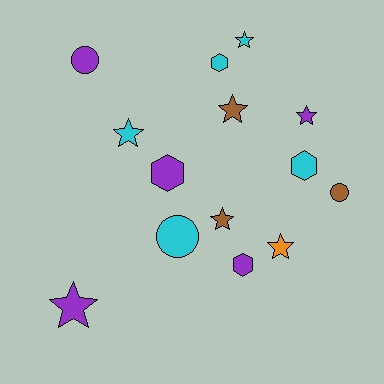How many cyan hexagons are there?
There are 2 cyan hexagons.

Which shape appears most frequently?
Star, with 7 objects.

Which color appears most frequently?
Cyan, with 5 objects.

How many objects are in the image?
There are 14 objects.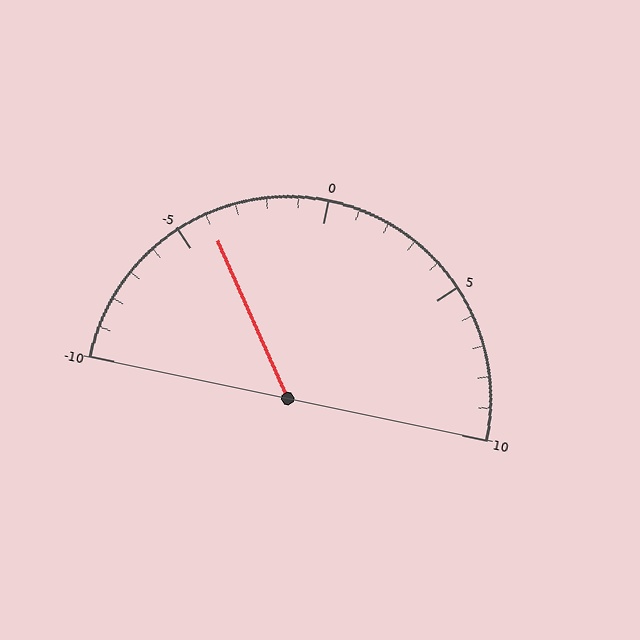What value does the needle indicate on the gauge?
The needle indicates approximately -4.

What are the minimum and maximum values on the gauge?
The gauge ranges from -10 to 10.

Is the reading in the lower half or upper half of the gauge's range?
The reading is in the lower half of the range (-10 to 10).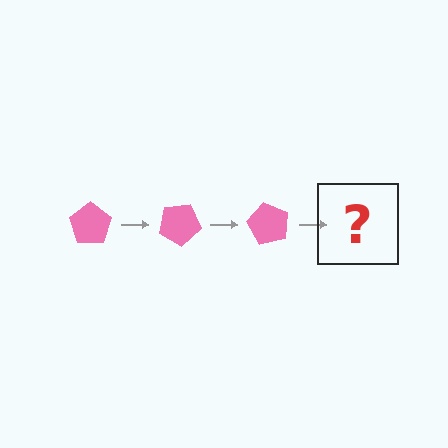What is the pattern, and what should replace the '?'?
The pattern is that the pentagon rotates 30 degrees each step. The '?' should be a pink pentagon rotated 90 degrees.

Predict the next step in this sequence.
The next step is a pink pentagon rotated 90 degrees.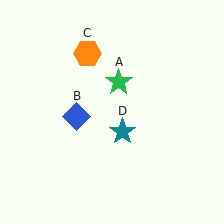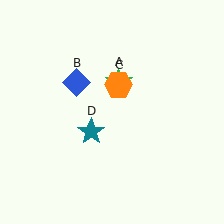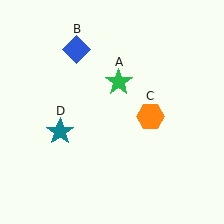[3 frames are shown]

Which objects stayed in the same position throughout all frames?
Green star (object A) remained stationary.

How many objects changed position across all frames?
3 objects changed position: blue diamond (object B), orange hexagon (object C), teal star (object D).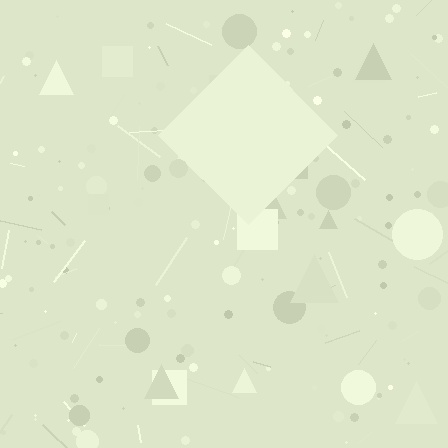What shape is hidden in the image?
A diamond is hidden in the image.